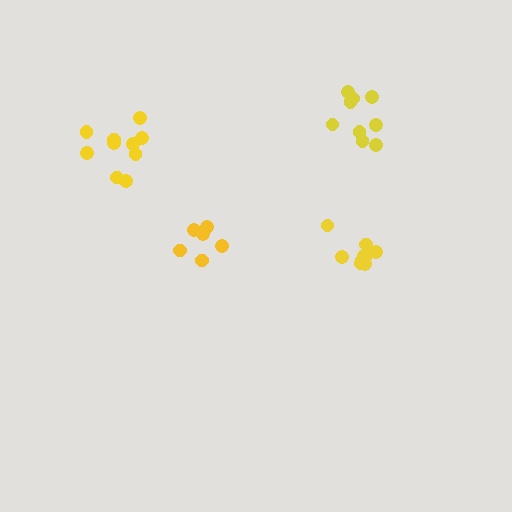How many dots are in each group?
Group 1: 9 dots, Group 2: 6 dots, Group 3: 9 dots, Group 4: 10 dots (34 total).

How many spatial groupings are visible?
There are 4 spatial groupings.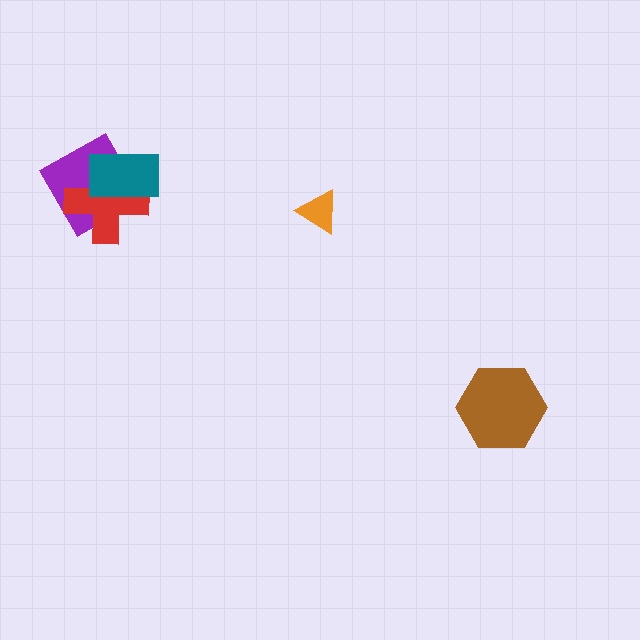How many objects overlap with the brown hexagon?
0 objects overlap with the brown hexagon.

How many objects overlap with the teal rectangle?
2 objects overlap with the teal rectangle.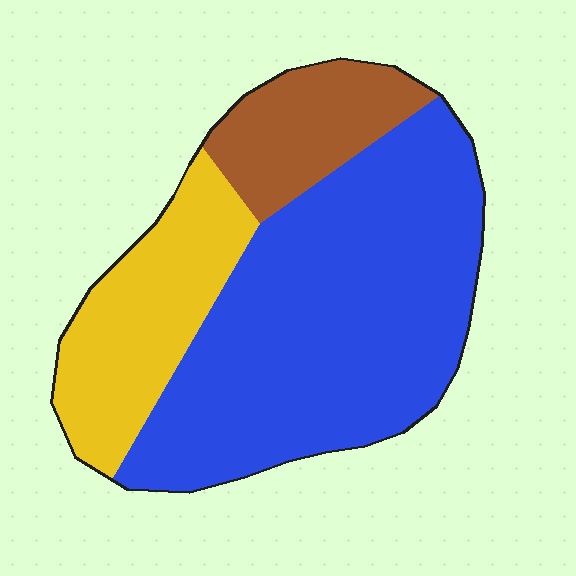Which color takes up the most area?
Blue, at roughly 60%.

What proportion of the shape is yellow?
Yellow covers roughly 25% of the shape.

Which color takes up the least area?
Brown, at roughly 15%.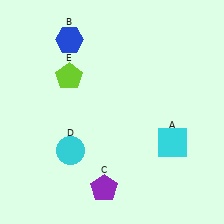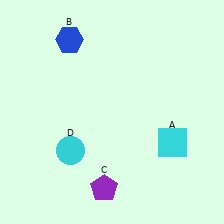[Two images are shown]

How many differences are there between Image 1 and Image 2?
There is 1 difference between the two images.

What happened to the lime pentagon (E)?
The lime pentagon (E) was removed in Image 2. It was in the top-left area of Image 1.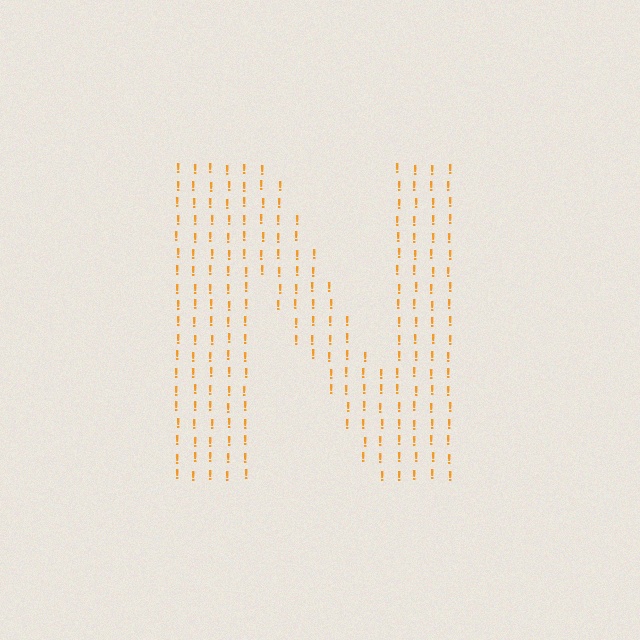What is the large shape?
The large shape is the letter N.